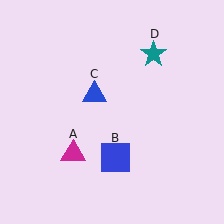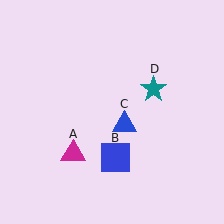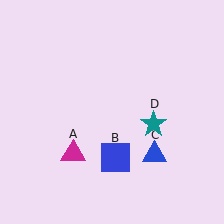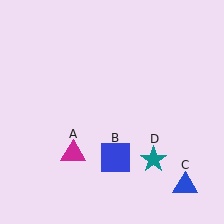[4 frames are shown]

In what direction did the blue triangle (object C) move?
The blue triangle (object C) moved down and to the right.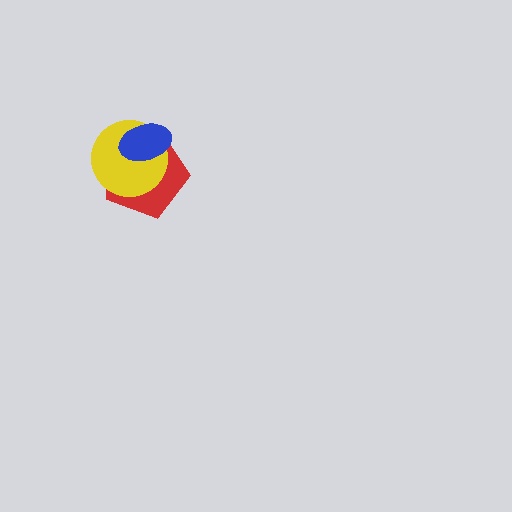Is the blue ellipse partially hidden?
No, no other shape covers it.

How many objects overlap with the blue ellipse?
2 objects overlap with the blue ellipse.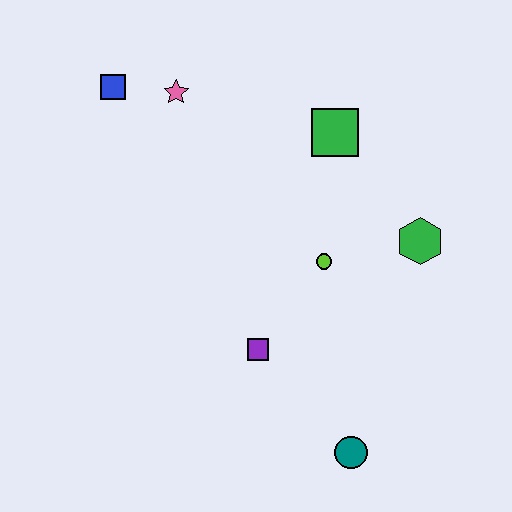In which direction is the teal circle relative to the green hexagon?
The teal circle is below the green hexagon.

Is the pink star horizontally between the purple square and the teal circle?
No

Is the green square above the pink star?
No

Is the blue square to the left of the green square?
Yes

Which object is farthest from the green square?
The teal circle is farthest from the green square.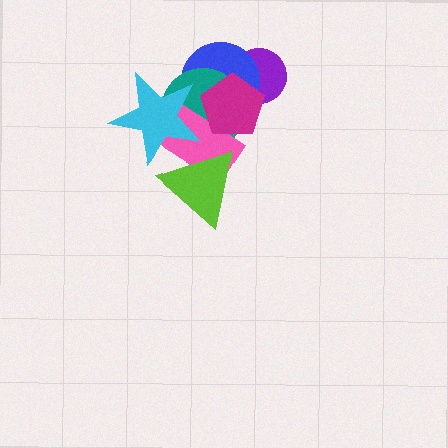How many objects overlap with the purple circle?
2 objects overlap with the purple circle.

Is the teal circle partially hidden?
Yes, it is partially covered by another shape.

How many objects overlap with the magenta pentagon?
4 objects overlap with the magenta pentagon.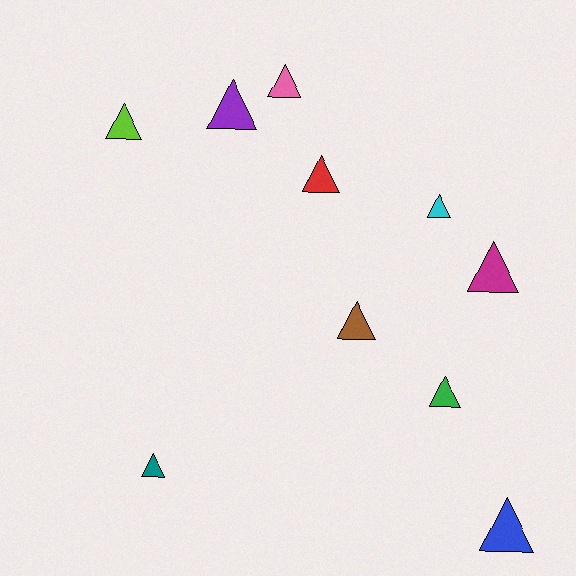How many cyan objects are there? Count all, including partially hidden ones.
There is 1 cyan object.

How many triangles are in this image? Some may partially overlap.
There are 10 triangles.